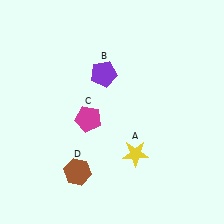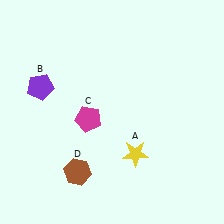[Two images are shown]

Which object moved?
The purple pentagon (B) moved left.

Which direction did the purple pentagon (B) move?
The purple pentagon (B) moved left.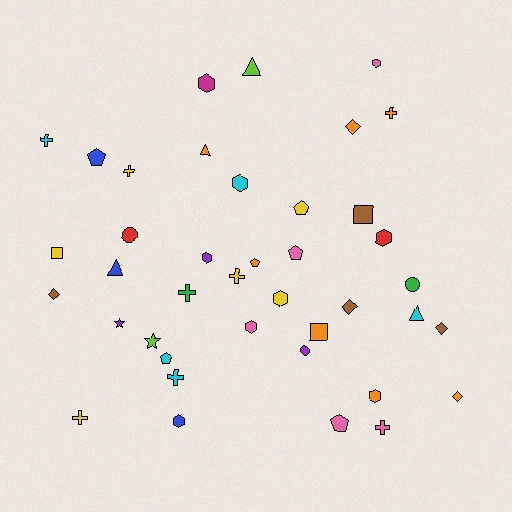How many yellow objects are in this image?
There are 6 yellow objects.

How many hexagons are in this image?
There are 9 hexagons.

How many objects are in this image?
There are 40 objects.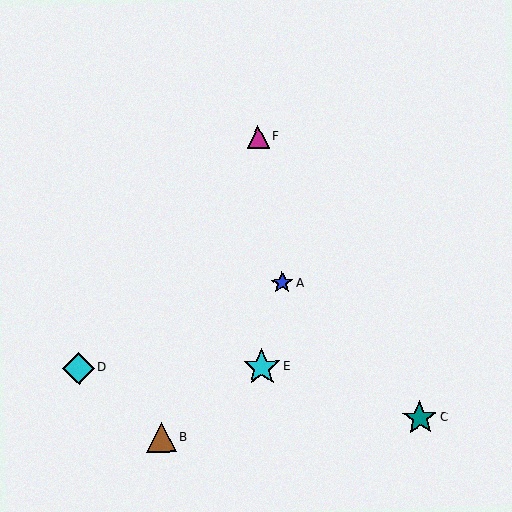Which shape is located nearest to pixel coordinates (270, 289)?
The blue star (labeled A) at (282, 283) is nearest to that location.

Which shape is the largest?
The cyan star (labeled E) is the largest.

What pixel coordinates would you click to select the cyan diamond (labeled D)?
Click at (78, 368) to select the cyan diamond D.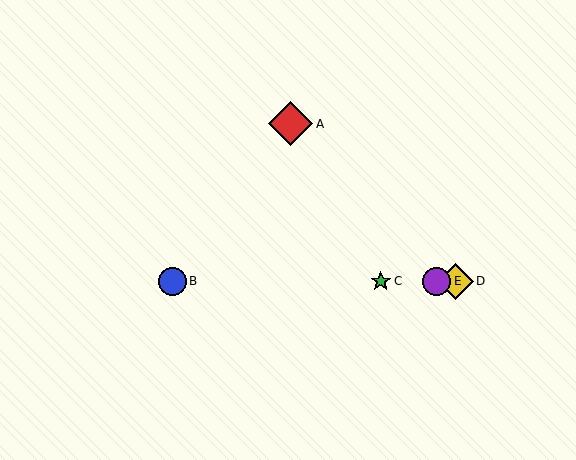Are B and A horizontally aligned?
No, B is at y≈281 and A is at y≈124.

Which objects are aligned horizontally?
Objects B, C, D, E are aligned horizontally.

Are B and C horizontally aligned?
Yes, both are at y≈281.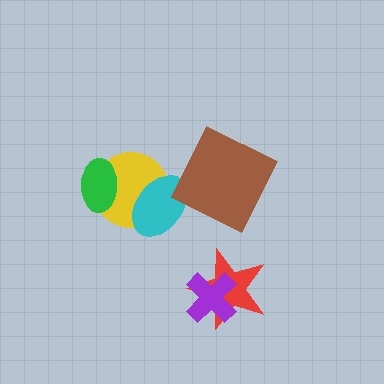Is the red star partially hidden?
Yes, it is partially covered by another shape.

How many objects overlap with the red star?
1 object overlaps with the red star.